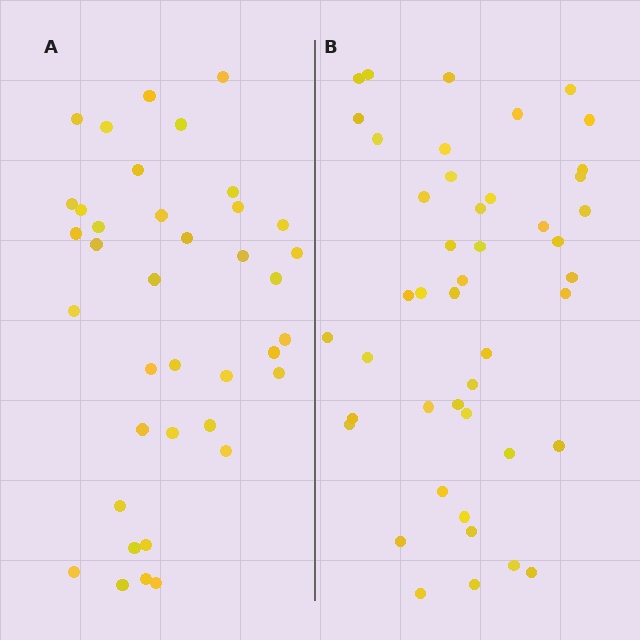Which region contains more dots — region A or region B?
Region B (the right region) has more dots.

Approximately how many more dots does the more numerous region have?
Region B has roughly 8 or so more dots than region A.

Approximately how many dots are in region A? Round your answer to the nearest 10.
About 40 dots. (The exact count is 38, which rounds to 40.)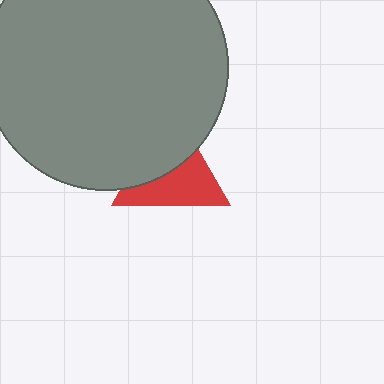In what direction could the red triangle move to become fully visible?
The red triangle could move down. That would shift it out from behind the gray circle entirely.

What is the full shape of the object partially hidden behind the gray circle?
The partially hidden object is a red triangle.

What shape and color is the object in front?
The object in front is a gray circle.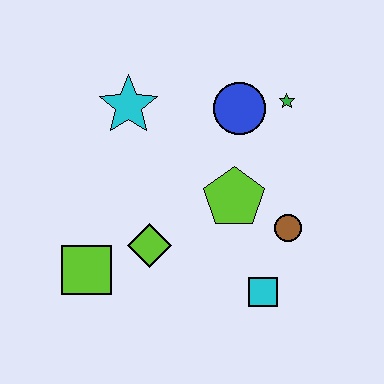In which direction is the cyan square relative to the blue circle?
The cyan square is below the blue circle.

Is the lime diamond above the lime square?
Yes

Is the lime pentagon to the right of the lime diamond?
Yes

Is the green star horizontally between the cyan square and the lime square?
No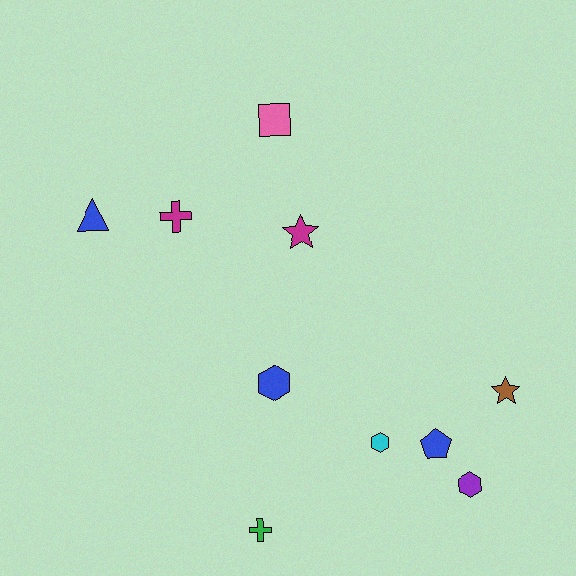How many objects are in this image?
There are 10 objects.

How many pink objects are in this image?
There is 1 pink object.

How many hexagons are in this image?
There are 3 hexagons.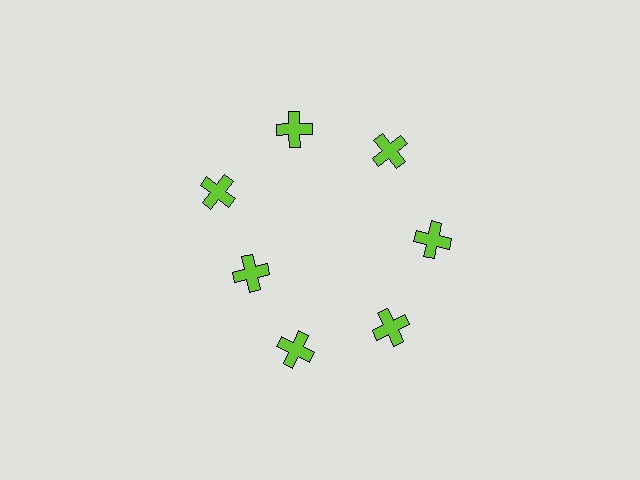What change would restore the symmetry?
The symmetry would be restored by moving it outward, back onto the ring so that all 7 crosses sit at equal angles and equal distance from the center.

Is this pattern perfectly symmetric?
No. The 7 lime crosses are arranged in a ring, but one element near the 8 o'clock position is pulled inward toward the center, breaking the 7-fold rotational symmetry.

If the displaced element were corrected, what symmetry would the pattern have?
It would have 7-fold rotational symmetry — the pattern would map onto itself every 51 degrees.